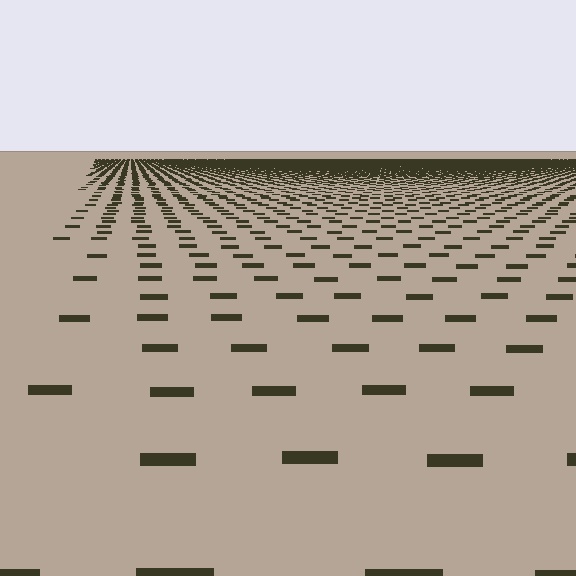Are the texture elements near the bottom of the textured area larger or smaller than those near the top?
Larger. Near the bottom, elements are closer to the viewer and appear at a bigger on-screen size.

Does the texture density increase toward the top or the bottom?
Density increases toward the top.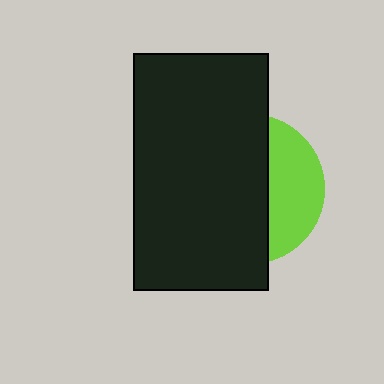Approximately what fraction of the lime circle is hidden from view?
Roughly 66% of the lime circle is hidden behind the black rectangle.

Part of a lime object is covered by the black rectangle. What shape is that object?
It is a circle.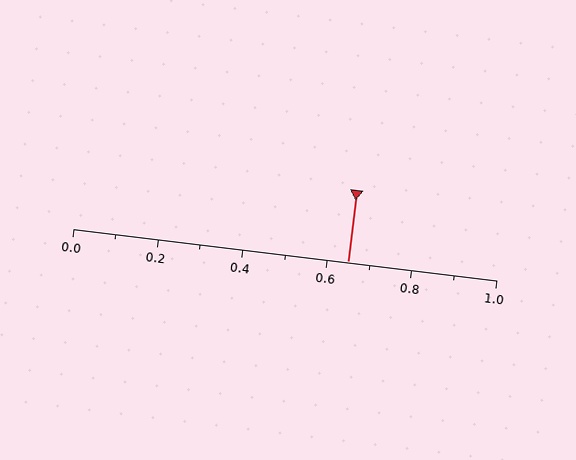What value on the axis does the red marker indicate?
The marker indicates approximately 0.65.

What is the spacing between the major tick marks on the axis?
The major ticks are spaced 0.2 apart.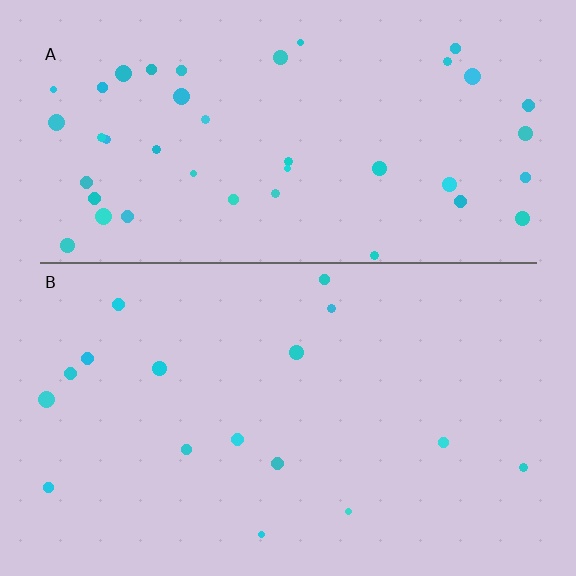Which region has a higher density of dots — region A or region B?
A (the top).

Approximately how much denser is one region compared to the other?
Approximately 2.6× — region A over region B.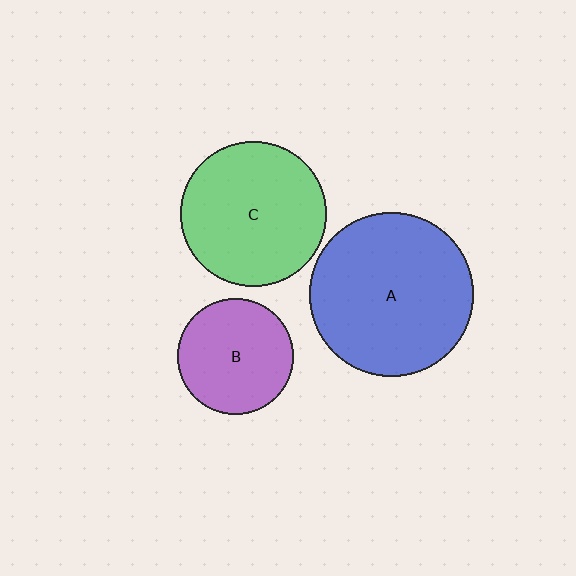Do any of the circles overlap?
No, none of the circles overlap.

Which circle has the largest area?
Circle A (blue).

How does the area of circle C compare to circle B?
Approximately 1.6 times.